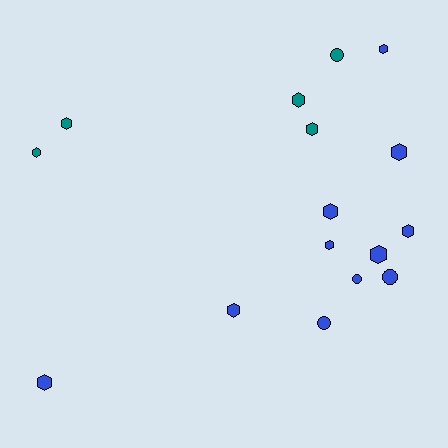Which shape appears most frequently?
Hexagon, with 12 objects.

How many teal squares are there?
There are no teal squares.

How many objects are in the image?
There are 16 objects.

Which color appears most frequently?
Blue, with 11 objects.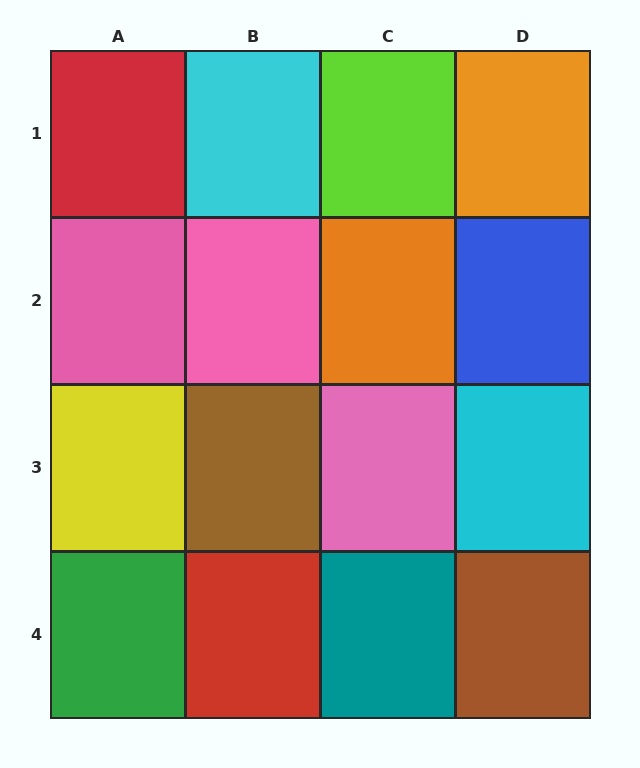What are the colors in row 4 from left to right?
Green, red, teal, brown.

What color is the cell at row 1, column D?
Orange.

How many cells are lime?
1 cell is lime.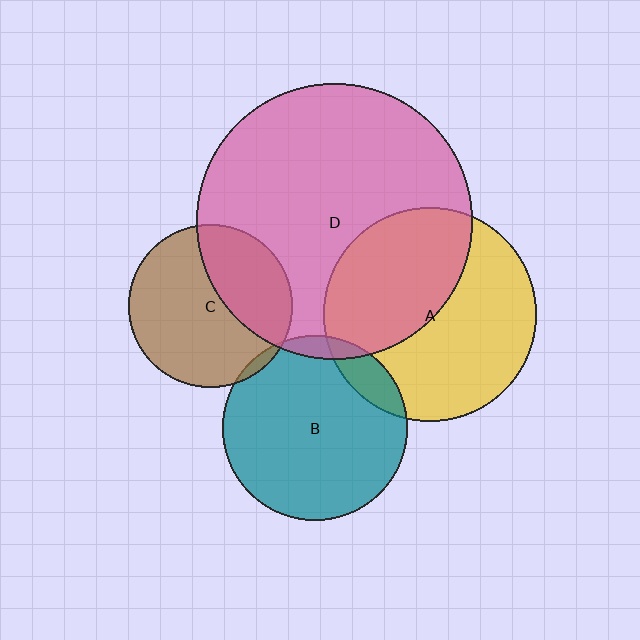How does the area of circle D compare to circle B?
Approximately 2.2 times.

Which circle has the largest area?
Circle D (pink).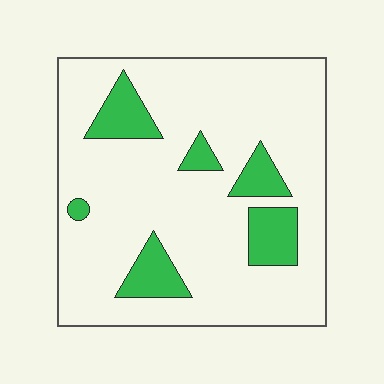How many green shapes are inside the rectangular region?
6.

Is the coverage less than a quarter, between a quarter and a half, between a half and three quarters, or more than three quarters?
Less than a quarter.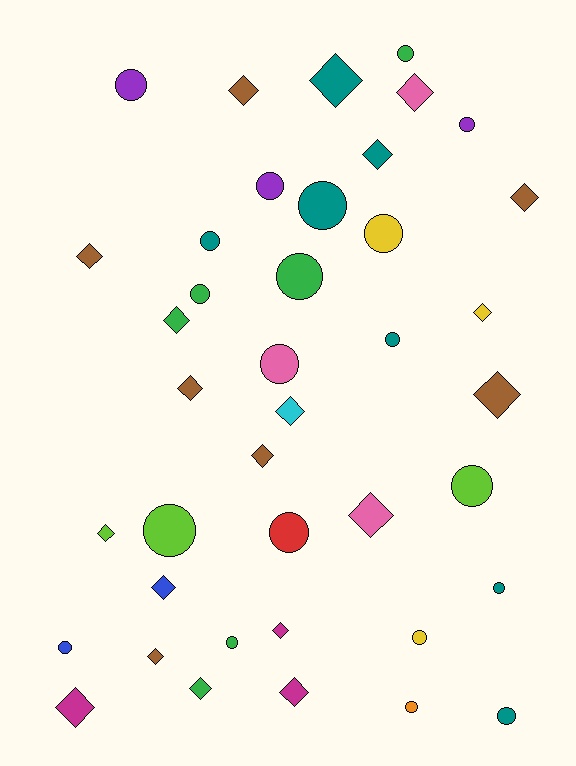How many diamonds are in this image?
There are 20 diamonds.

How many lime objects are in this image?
There are 3 lime objects.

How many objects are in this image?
There are 40 objects.